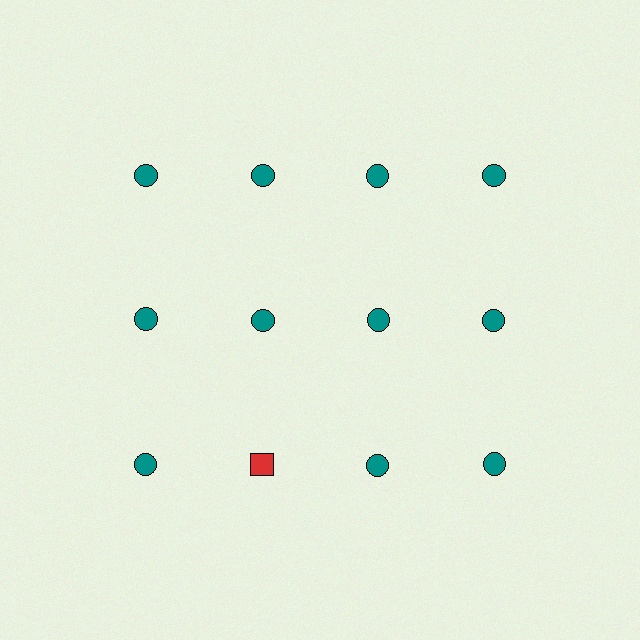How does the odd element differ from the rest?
It differs in both color (red instead of teal) and shape (square instead of circle).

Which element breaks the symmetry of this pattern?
The red square in the third row, second from left column breaks the symmetry. All other shapes are teal circles.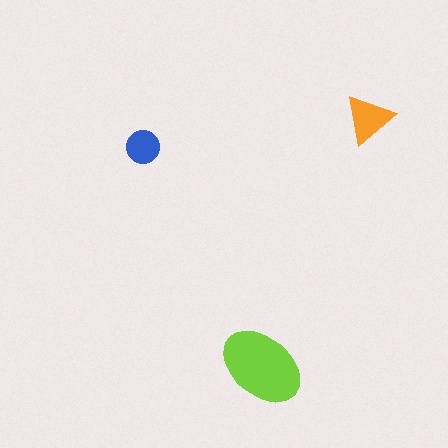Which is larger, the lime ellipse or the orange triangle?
The lime ellipse.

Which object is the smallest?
The blue circle.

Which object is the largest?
The lime ellipse.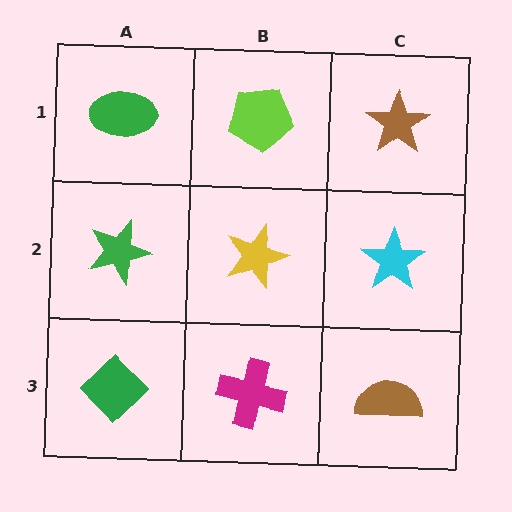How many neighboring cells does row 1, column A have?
2.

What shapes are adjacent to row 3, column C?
A cyan star (row 2, column C), a magenta cross (row 3, column B).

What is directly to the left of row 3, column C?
A magenta cross.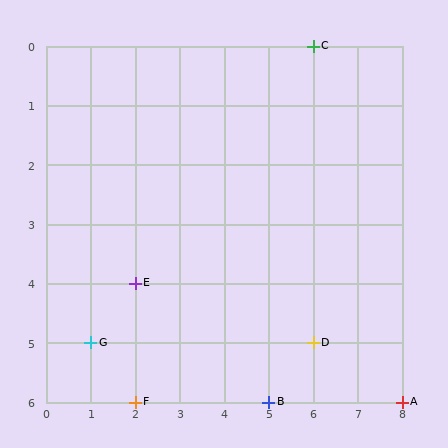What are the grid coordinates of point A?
Point A is at grid coordinates (8, 6).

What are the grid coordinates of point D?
Point D is at grid coordinates (6, 5).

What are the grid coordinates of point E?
Point E is at grid coordinates (2, 4).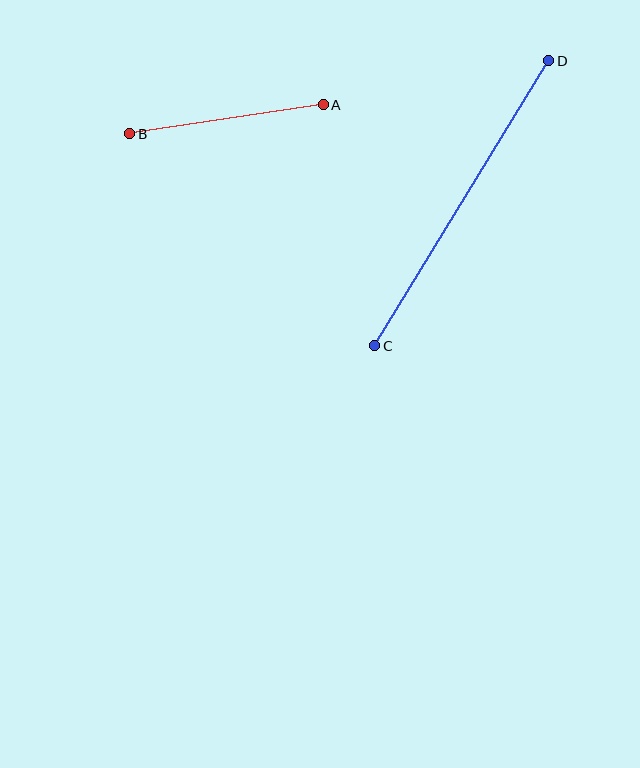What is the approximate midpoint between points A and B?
The midpoint is at approximately (227, 119) pixels.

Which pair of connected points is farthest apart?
Points C and D are farthest apart.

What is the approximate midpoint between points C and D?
The midpoint is at approximately (462, 203) pixels.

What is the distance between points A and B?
The distance is approximately 196 pixels.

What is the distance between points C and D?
The distance is approximately 334 pixels.